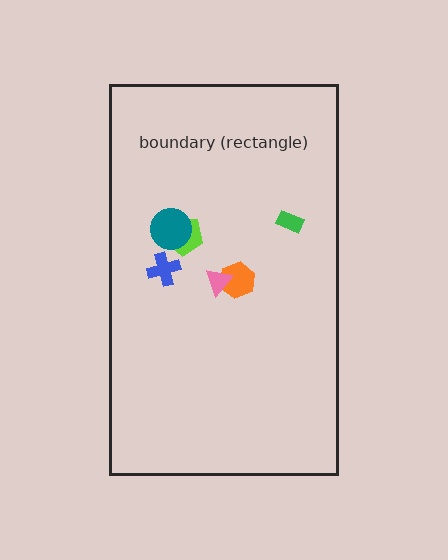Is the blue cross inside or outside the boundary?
Inside.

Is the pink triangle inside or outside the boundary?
Inside.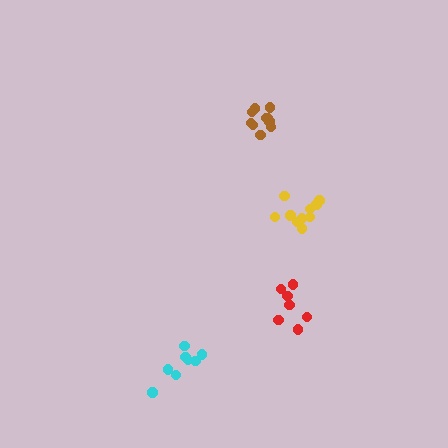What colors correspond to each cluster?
The clusters are colored: red, cyan, yellow, brown.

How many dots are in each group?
Group 1: 7 dots, Group 2: 8 dots, Group 3: 10 dots, Group 4: 10 dots (35 total).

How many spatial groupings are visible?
There are 4 spatial groupings.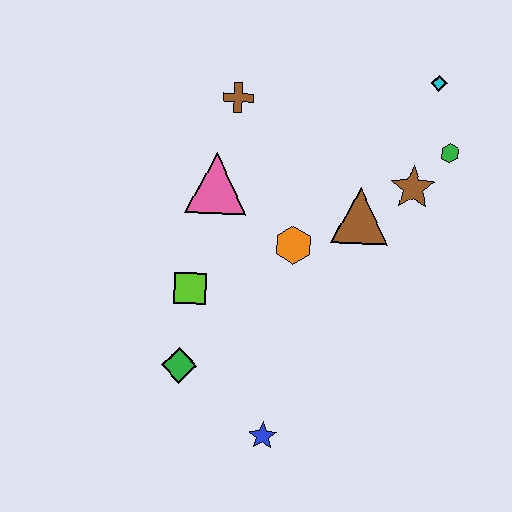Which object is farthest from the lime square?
The cyan diamond is farthest from the lime square.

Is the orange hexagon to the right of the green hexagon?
No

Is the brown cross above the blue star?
Yes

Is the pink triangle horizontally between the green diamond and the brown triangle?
Yes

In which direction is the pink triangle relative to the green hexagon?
The pink triangle is to the left of the green hexagon.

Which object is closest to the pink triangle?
The brown cross is closest to the pink triangle.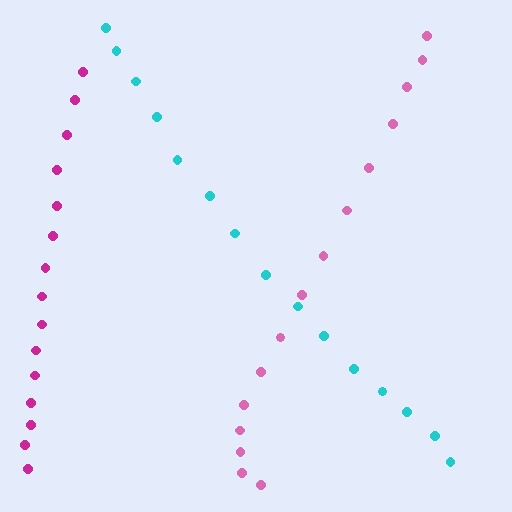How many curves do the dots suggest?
There are 3 distinct paths.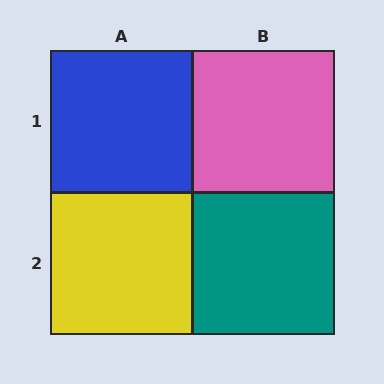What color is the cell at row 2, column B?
Teal.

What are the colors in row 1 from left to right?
Blue, pink.